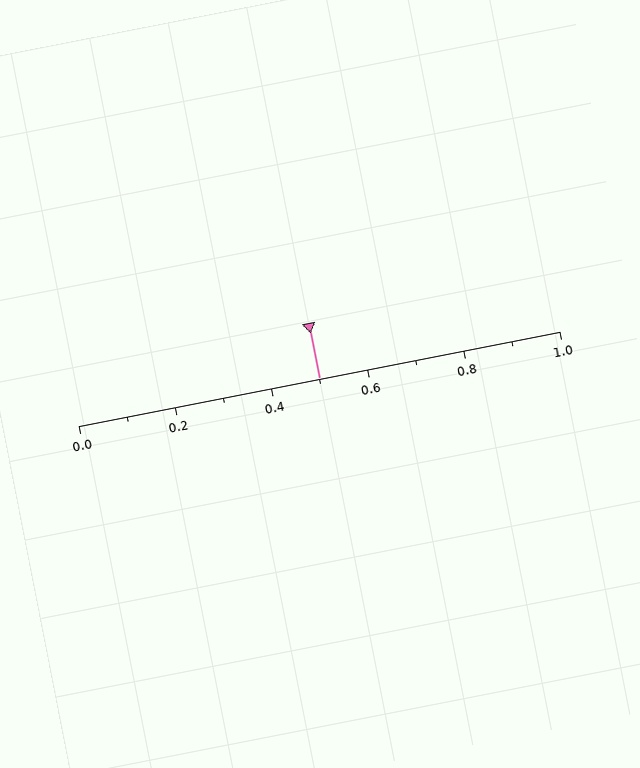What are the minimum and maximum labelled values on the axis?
The axis runs from 0.0 to 1.0.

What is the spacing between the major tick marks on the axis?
The major ticks are spaced 0.2 apart.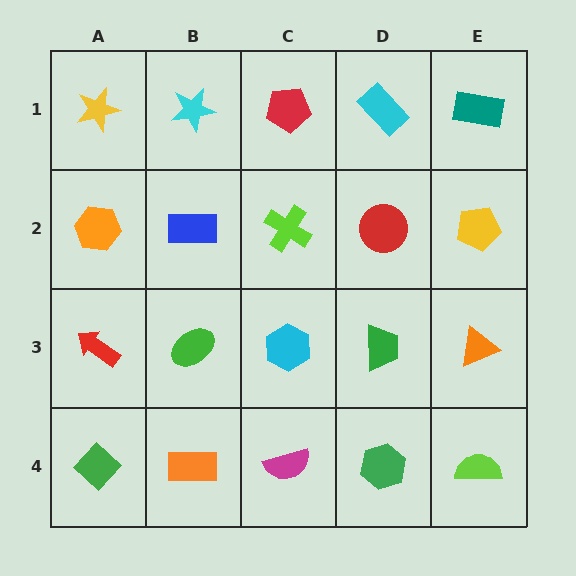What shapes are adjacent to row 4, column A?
A red arrow (row 3, column A), an orange rectangle (row 4, column B).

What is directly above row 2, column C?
A red pentagon.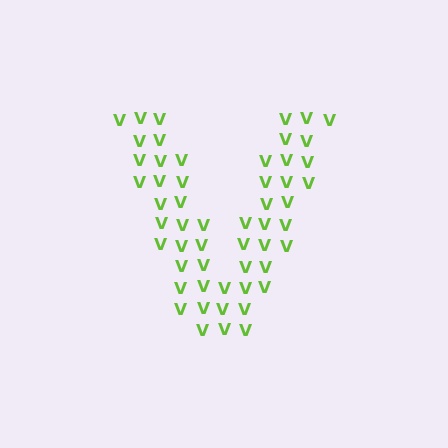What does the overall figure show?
The overall figure shows the letter V.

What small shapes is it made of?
It is made of small letter V's.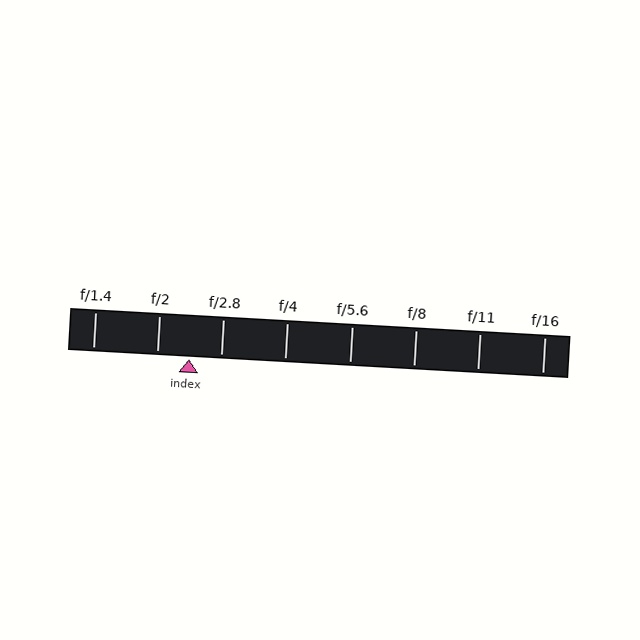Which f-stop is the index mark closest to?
The index mark is closest to f/2.8.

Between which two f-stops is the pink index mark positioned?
The index mark is between f/2 and f/2.8.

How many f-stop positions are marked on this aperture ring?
There are 8 f-stop positions marked.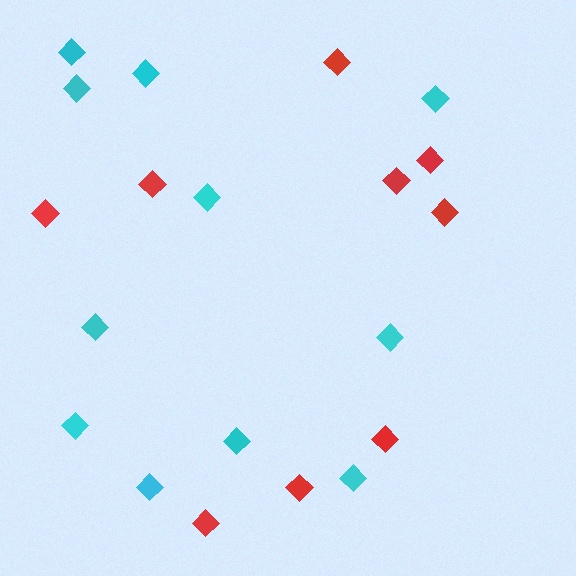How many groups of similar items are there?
There are 2 groups: one group of red diamonds (9) and one group of cyan diamonds (11).